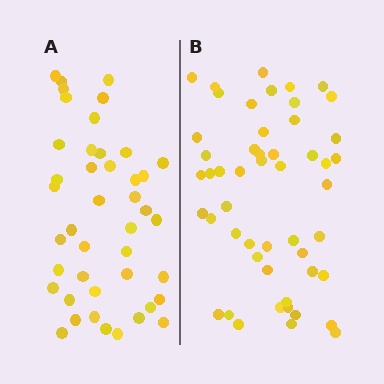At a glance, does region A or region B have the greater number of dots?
Region B (the right region) has more dots.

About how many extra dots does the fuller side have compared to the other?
Region B has roughly 8 or so more dots than region A.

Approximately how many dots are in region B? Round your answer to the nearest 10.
About 50 dots. (The exact count is 51, which rounds to 50.)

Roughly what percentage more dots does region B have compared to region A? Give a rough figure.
About 20% more.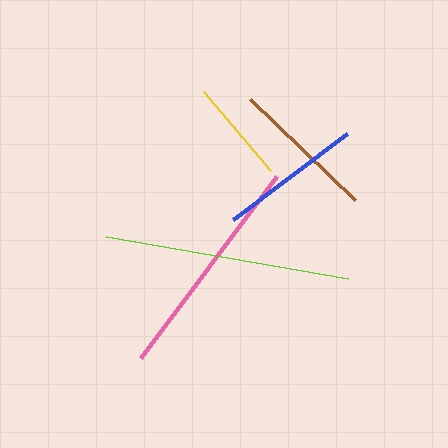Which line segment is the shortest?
The yellow line is the shortest at approximately 103 pixels.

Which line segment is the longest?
The lime line is the longest at approximately 246 pixels.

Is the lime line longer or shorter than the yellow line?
The lime line is longer than the yellow line.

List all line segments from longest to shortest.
From longest to shortest: lime, pink, brown, blue, yellow.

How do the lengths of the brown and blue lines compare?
The brown and blue lines are approximately the same length.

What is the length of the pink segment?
The pink segment is approximately 227 pixels long.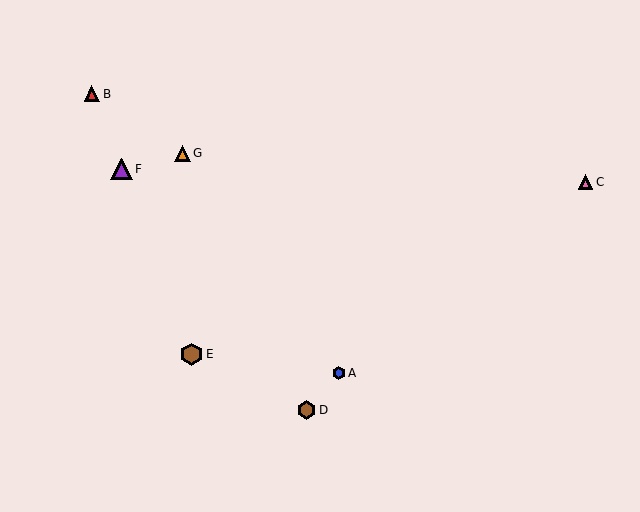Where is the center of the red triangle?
The center of the red triangle is at (92, 94).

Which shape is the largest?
The brown hexagon (labeled E) is the largest.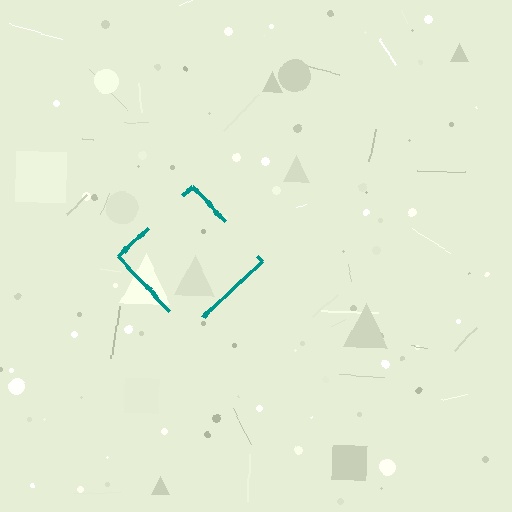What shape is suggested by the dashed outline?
The dashed outline suggests a diamond.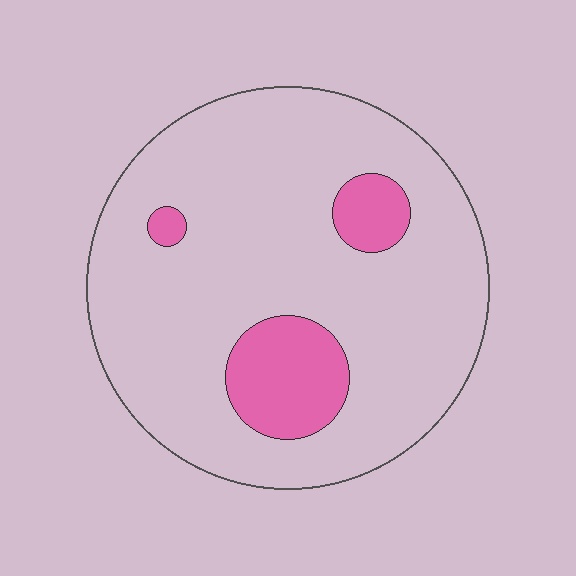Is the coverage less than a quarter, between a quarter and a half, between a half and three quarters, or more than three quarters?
Less than a quarter.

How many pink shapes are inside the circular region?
3.